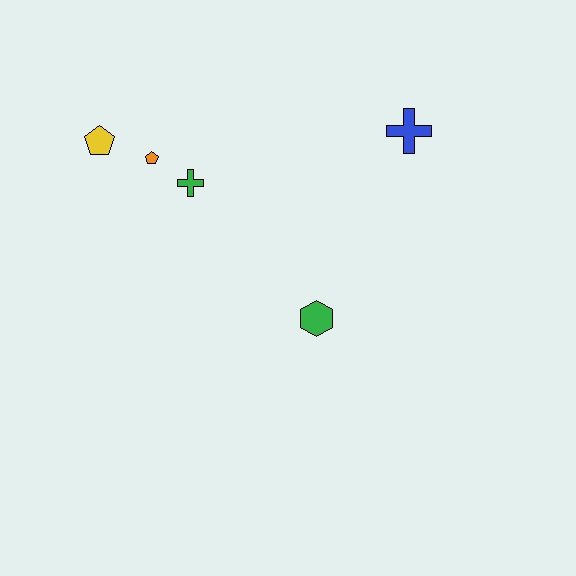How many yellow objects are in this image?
There is 1 yellow object.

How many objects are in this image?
There are 5 objects.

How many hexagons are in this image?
There is 1 hexagon.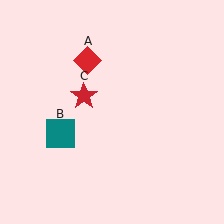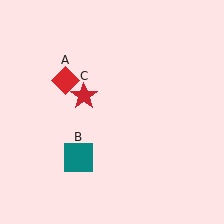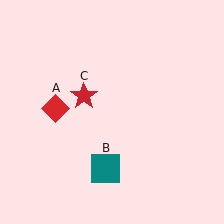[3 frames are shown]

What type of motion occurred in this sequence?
The red diamond (object A), teal square (object B) rotated counterclockwise around the center of the scene.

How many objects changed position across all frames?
2 objects changed position: red diamond (object A), teal square (object B).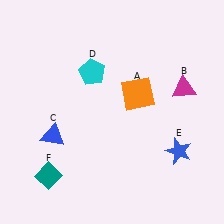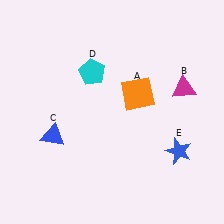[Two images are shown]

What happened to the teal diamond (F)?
The teal diamond (F) was removed in Image 2. It was in the bottom-left area of Image 1.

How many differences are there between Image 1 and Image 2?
There is 1 difference between the two images.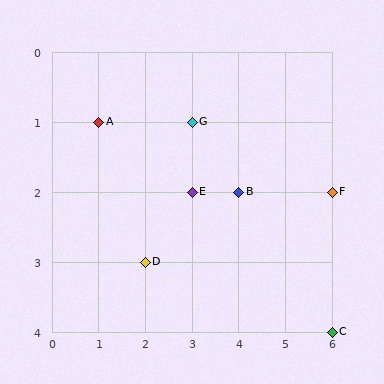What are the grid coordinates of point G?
Point G is at grid coordinates (3, 1).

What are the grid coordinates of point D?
Point D is at grid coordinates (2, 3).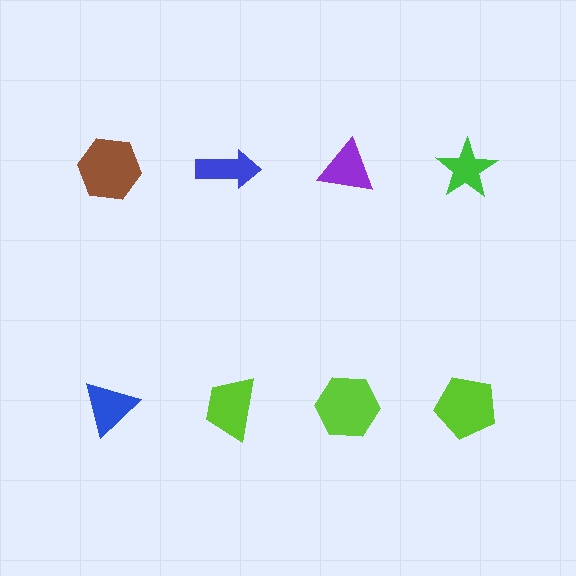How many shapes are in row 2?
4 shapes.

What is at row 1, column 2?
A blue arrow.